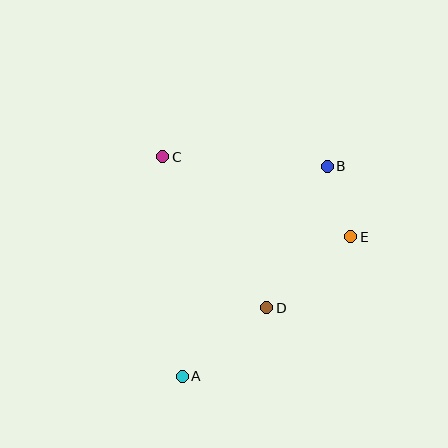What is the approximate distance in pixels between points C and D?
The distance between C and D is approximately 184 pixels.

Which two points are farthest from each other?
Points A and B are farthest from each other.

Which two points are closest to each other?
Points B and E are closest to each other.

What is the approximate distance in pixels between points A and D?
The distance between A and D is approximately 109 pixels.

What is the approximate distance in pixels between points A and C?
The distance between A and C is approximately 221 pixels.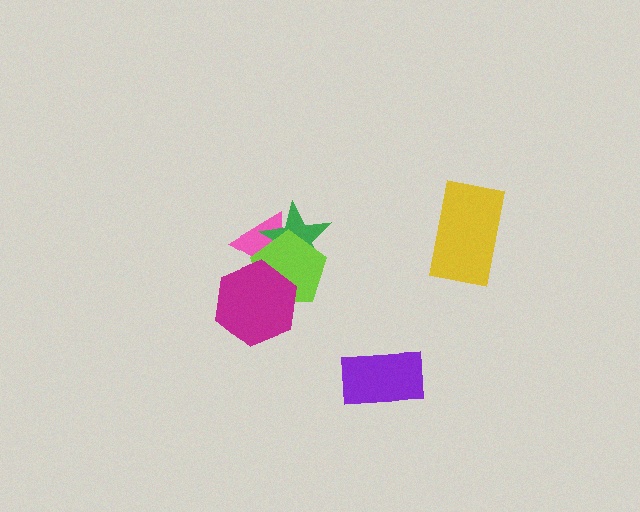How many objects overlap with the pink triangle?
3 objects overlap with the pink triangle.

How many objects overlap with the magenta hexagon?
2 objects overlap with the magenta hexagon.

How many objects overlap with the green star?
2 objects overlap with the green star.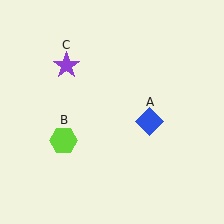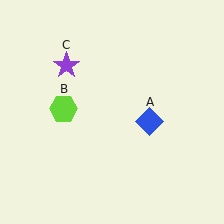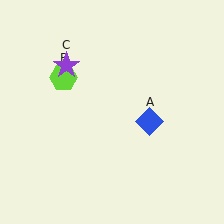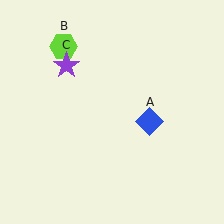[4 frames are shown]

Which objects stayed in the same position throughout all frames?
Blue diamond (object A) and purple star (object C) remained stationary.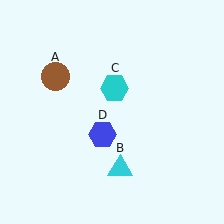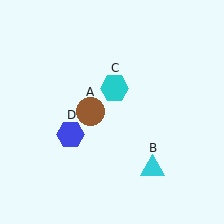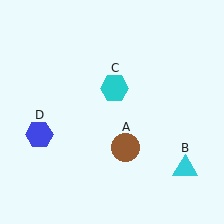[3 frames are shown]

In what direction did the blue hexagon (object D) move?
The blue hexagon (object D) moved left.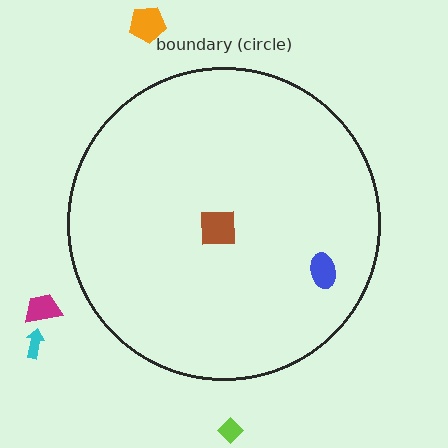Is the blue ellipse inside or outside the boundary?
Inside.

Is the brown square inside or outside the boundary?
Inside.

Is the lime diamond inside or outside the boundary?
Outside.